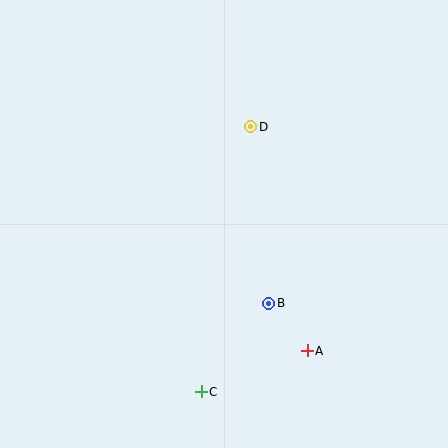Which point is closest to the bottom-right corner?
Point A is closest to the bottom-right corner.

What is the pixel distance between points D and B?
The distance between D and B is 178 pixels.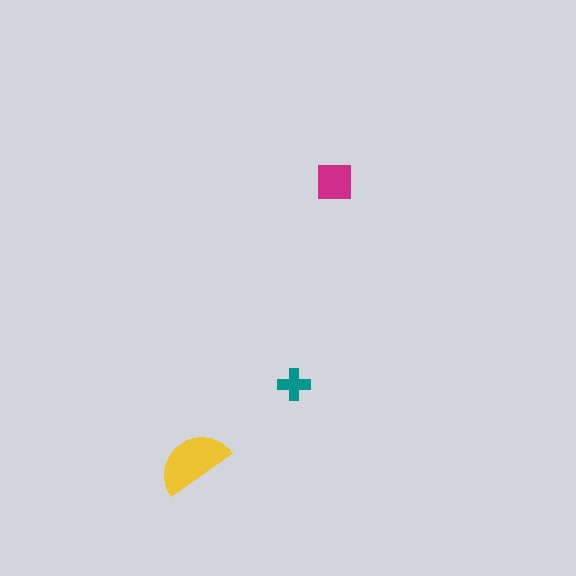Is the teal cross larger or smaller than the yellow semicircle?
Smaller.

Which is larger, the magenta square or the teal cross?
The magenta square.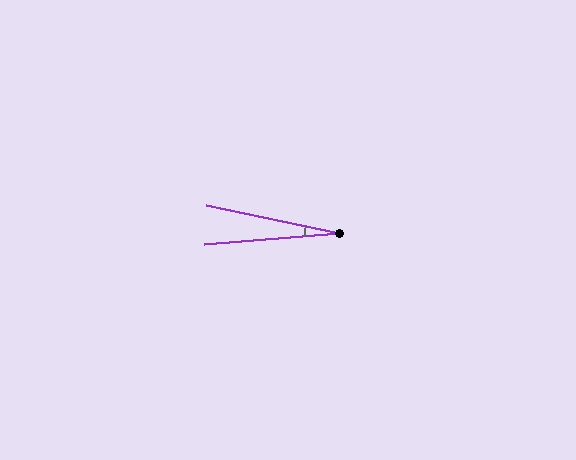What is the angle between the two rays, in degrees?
Approximately 17 degrees.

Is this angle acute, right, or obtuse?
It is acute.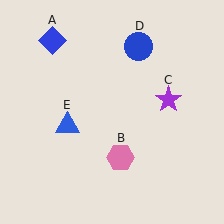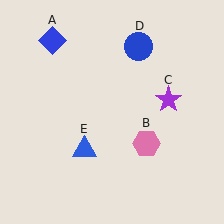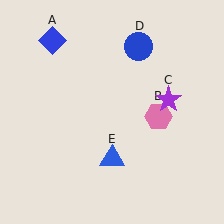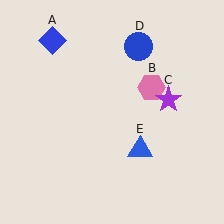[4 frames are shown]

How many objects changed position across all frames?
2 objects changed position: pink hexagon (object B), blue triangle (object E).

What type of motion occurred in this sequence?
The pink hexagon (object B), blue triangle (object E) rotated counterclockwise around the center of the scene.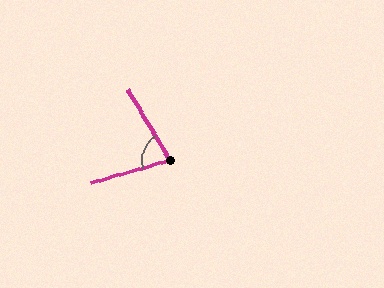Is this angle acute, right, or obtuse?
It is acute.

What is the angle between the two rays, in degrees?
Approximately 76 degrees.